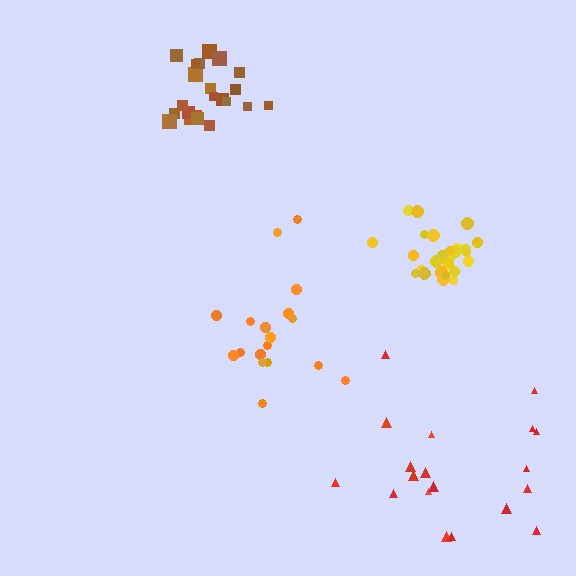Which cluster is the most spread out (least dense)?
Red.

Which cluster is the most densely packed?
Yellow.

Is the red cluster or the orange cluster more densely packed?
Orange.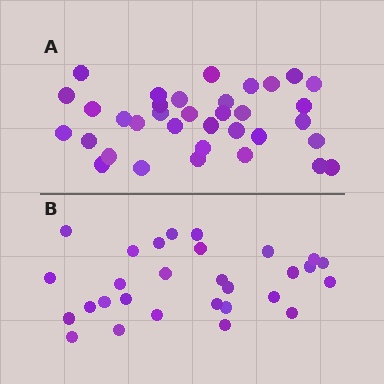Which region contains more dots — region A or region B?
Region A (the top region) has more dots.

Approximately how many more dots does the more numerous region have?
Region A has about 6 more dots than region B.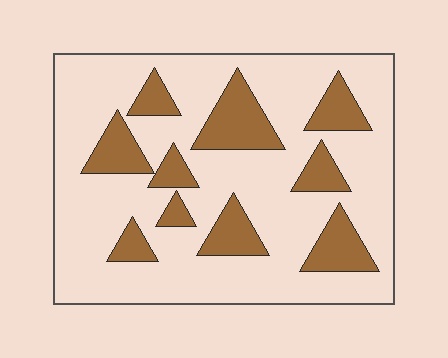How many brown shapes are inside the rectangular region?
10.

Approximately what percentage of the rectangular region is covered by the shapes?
Approximately 25%.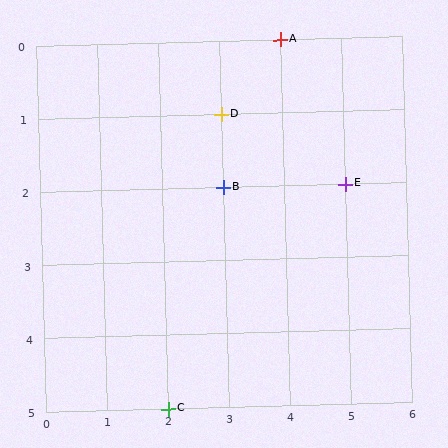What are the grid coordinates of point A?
Point A is at grid coordinates (4, 0).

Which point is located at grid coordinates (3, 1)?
Point D is at (3, 1).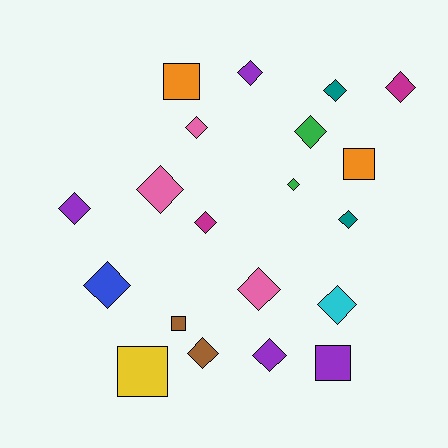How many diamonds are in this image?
There are 15 diamonds.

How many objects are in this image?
There are 20 objects.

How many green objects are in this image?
There are 2 green objects.